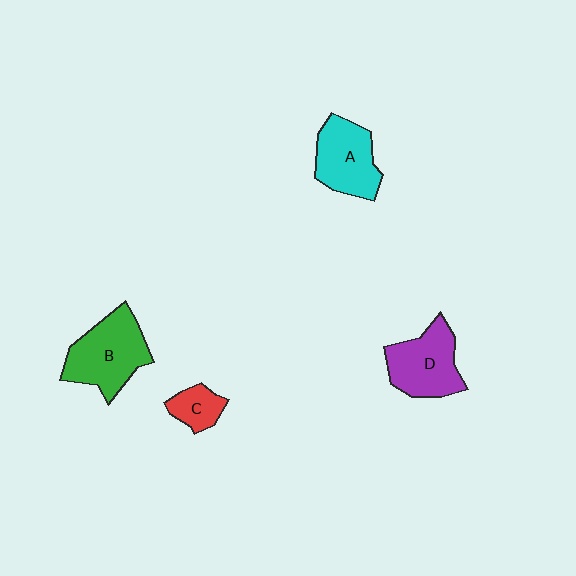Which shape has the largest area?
Shape B (green).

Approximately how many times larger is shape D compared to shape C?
Approximately 2.3 times.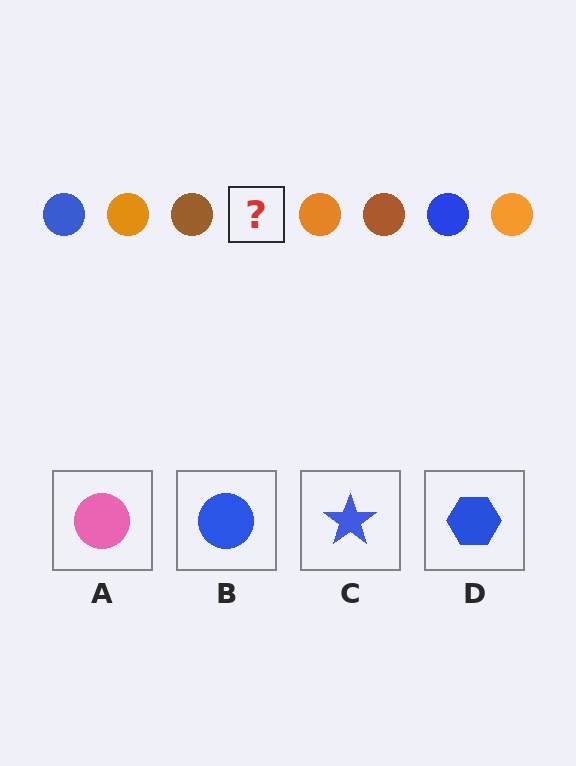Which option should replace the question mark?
Option B.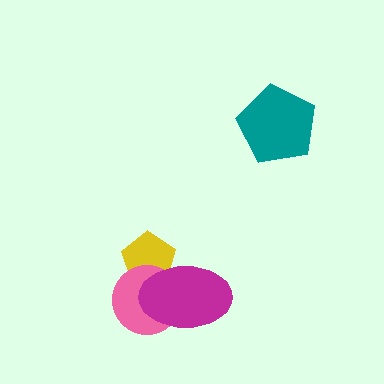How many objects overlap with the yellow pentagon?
2 objects overlap with the yellow pentagon.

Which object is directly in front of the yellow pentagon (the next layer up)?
The pink circle is directly in front of the yellow pentagon.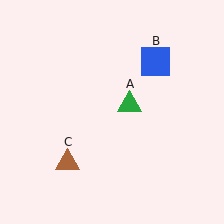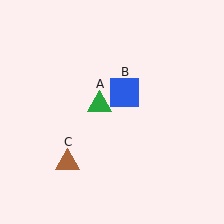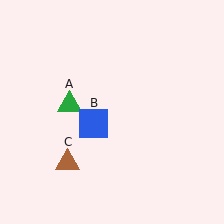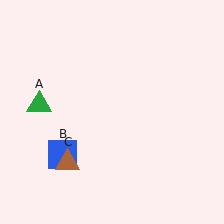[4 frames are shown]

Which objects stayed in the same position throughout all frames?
Brown triangle (object C) remained stationary.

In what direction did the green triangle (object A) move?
The green triangle (object A) moved left.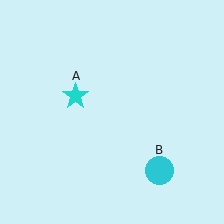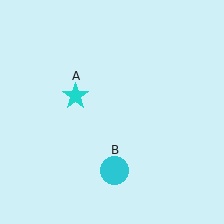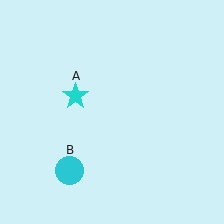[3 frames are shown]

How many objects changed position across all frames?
1 object changed position: cyan circle (object B).